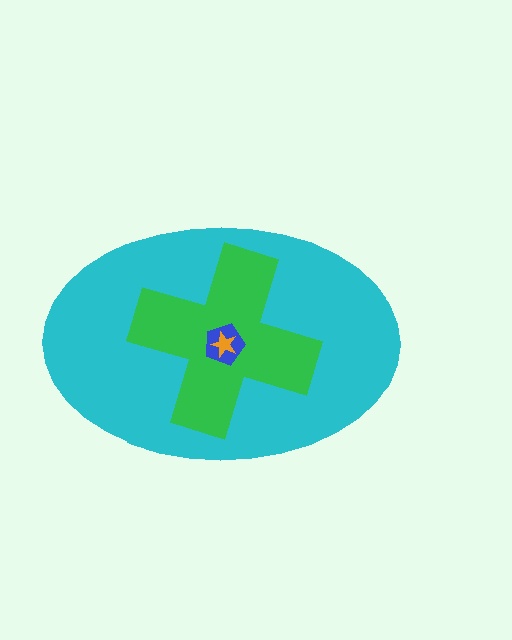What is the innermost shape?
The orange star.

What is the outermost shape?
The cyan ellipse.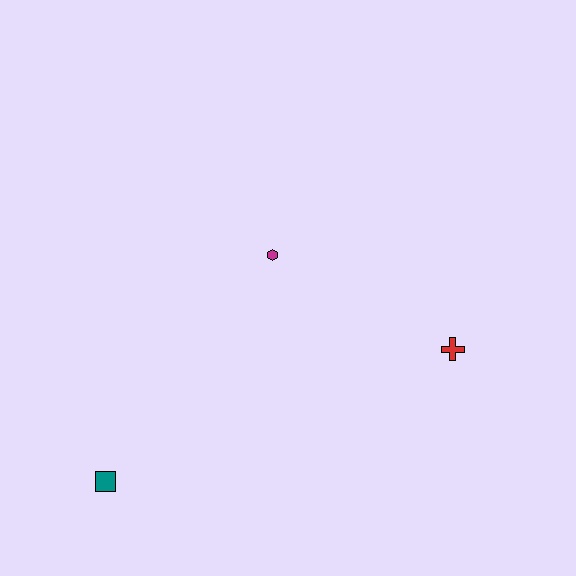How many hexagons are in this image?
There is 1 hexagon.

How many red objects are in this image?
There is 1 red object.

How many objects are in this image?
There are 3 objects.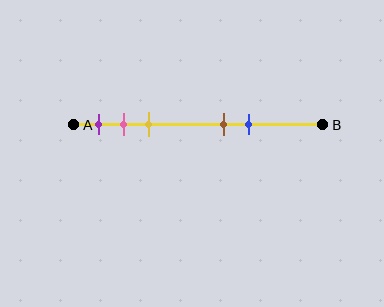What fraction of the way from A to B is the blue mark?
The blue mark is approximately 70% (0.7) of the way from A to B.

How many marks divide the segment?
There are 5 marks dividing the segment.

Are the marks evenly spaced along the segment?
No, the marks are not evenly spaced.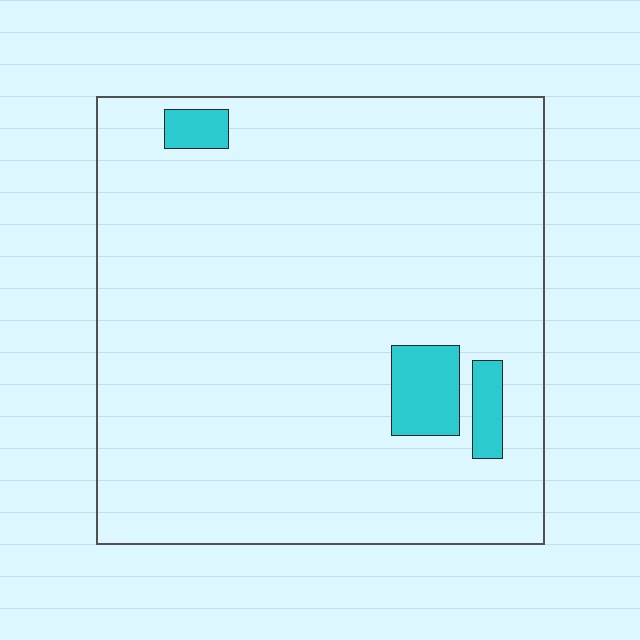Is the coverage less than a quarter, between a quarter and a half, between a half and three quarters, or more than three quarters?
Less than a quarter.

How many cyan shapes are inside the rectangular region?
3.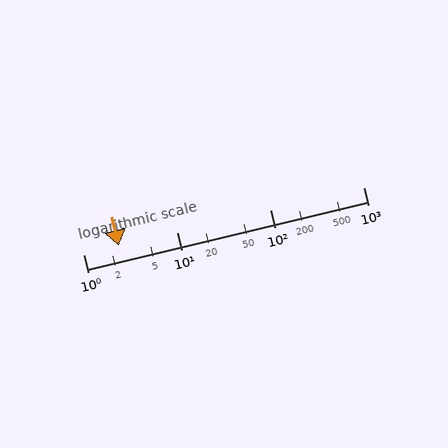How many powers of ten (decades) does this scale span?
The scale spans 3 decades, from 1 to 1000.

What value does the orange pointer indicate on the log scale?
The pointer indicates approximately 2.4.